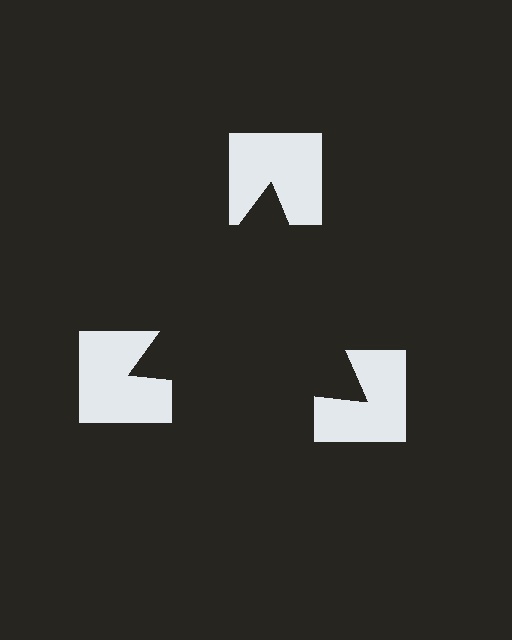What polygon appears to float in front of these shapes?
An illusory triangle — its edges are inferred from the aligned wedge cuts in the notched squares, not physically drawn.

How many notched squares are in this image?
There are 3 — one at each vertex of the illusory triangle.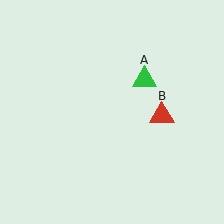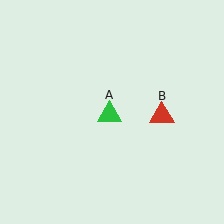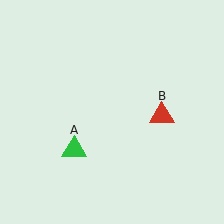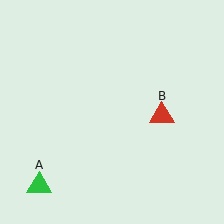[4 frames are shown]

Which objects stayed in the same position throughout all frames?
Red triangle (object B) remained stationary.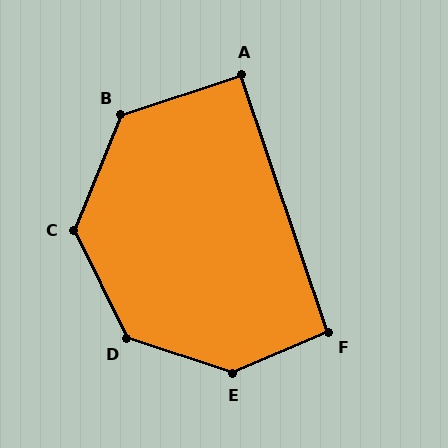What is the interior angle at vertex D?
Approximately 134 degrees (obtuse).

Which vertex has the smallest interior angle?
A, at approximately 90 degrees.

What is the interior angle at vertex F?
Approximately 95 degrees (obtuse).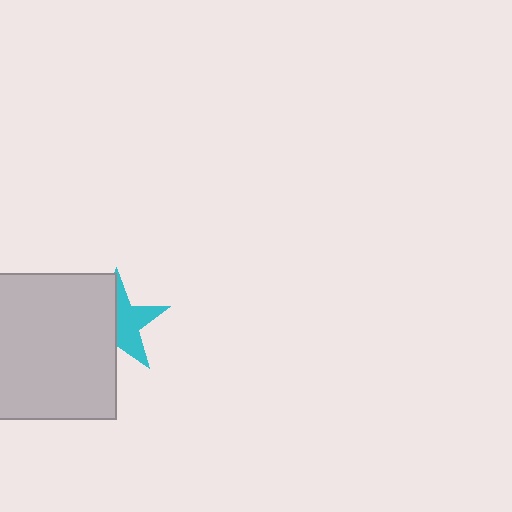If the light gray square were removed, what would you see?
You would see the complete cyan star.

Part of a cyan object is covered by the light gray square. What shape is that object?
It is a star.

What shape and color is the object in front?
The object in front is a light gray square.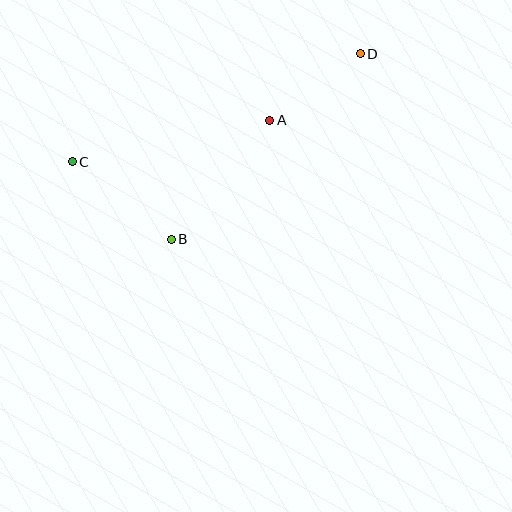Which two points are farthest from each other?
Points C and D are farthest from each other.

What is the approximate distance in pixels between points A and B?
The distance between A and B is approximately 154 pixels.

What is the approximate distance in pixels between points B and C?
The distance between B and C is approximately 126 pixels.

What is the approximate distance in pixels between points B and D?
The distance between B and D is approximately 265 pixels.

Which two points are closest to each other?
Points A and D are closest to each other.